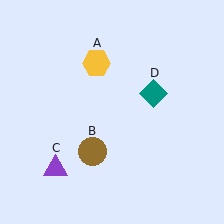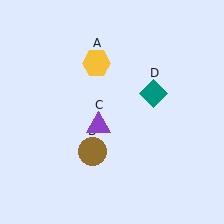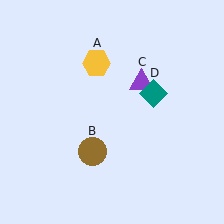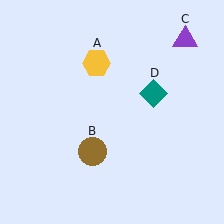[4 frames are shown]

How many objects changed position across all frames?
1 object changed position: purple triangle (object C).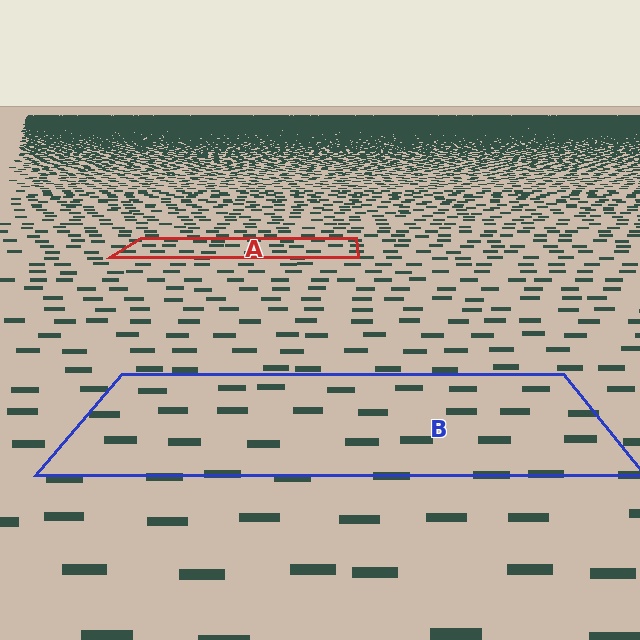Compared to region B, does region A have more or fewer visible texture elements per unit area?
Region A has more texture elements per unit area — they are packed more densely because it is farther away.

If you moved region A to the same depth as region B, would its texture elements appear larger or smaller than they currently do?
They would appear larger. At a closer depth, the same texture elements are projected at a bigger on-screen size.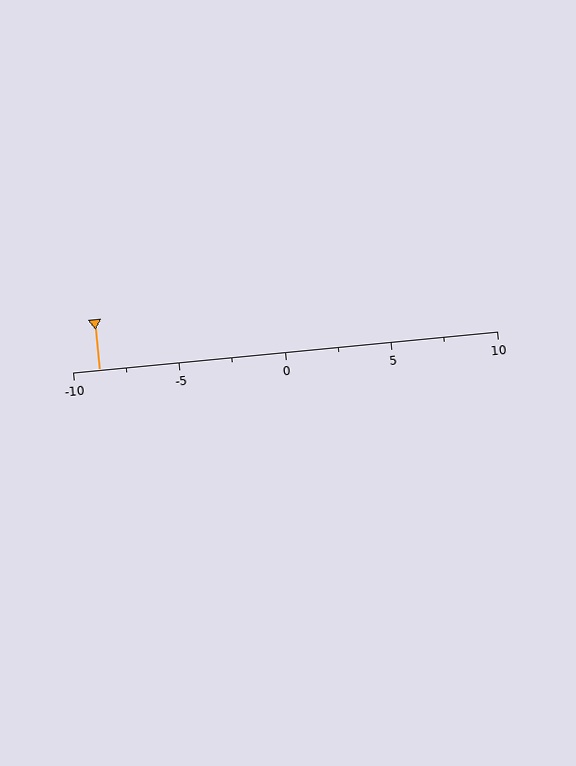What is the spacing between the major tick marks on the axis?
The major ticks are spaced 5 apart.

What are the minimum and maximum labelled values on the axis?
The axis runs from -10 to 10.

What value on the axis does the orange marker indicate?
The marker indicates approximately -8.8.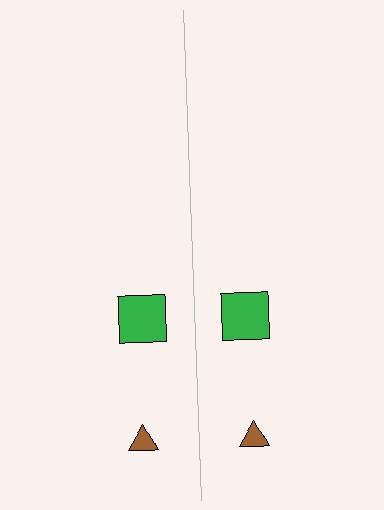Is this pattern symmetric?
Yes, this pattern has bilateral (reflection) symmetry.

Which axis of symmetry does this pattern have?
The pattern has a vertical axis of symmetry running through the center of the image.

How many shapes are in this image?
There are 4 shapes in this image.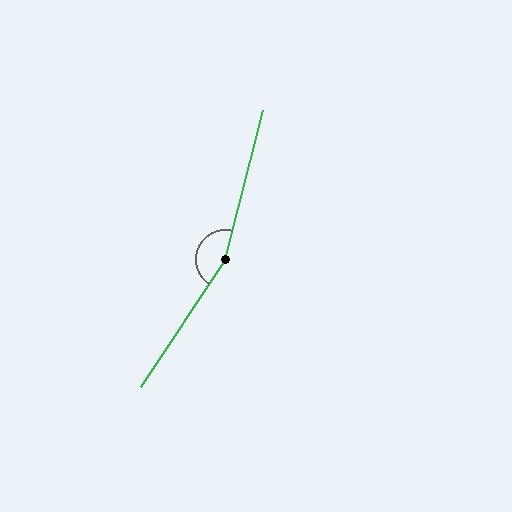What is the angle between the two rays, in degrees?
Approximately 161 degrees.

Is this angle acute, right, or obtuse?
It is obtuse.